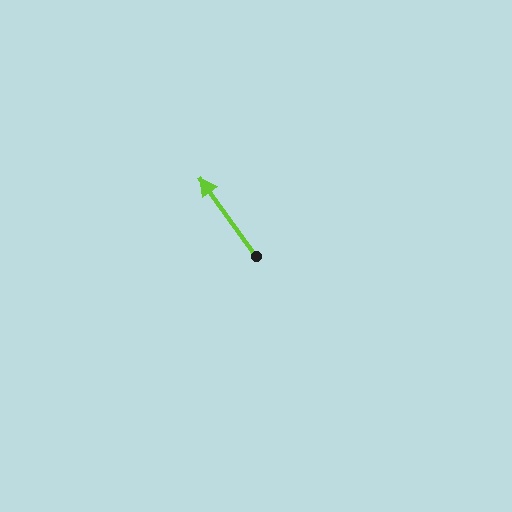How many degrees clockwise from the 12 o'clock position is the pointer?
Approximately 324 degrees.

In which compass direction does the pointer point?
Northwest.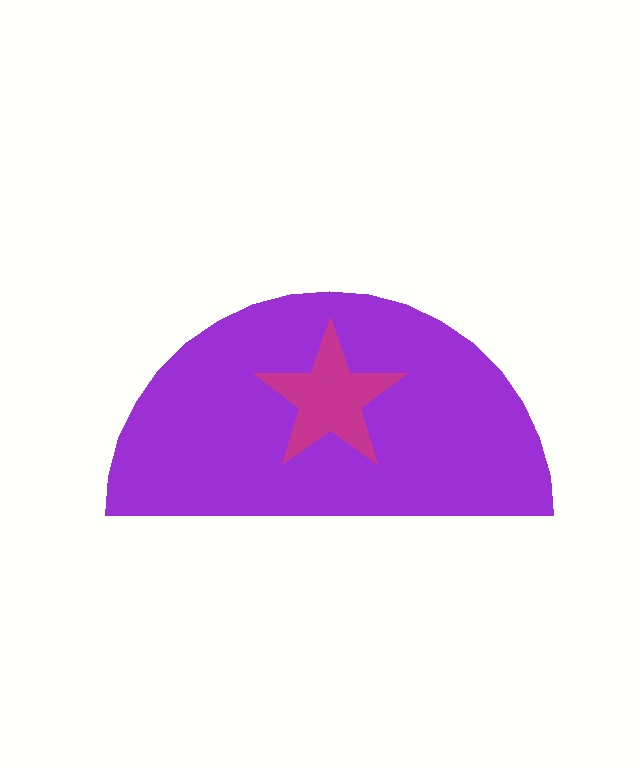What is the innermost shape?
The magenta star.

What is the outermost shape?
The purple semicircle.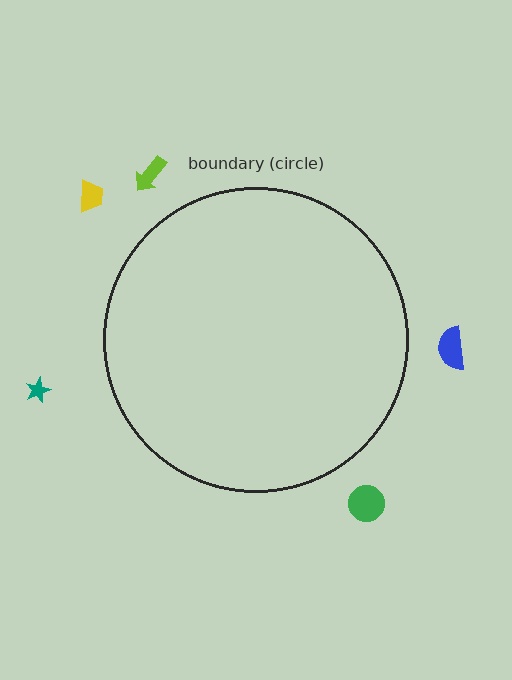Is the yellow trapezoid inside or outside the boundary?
Outside.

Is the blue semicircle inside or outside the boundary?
Outside.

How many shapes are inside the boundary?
0 inside, 5 outside.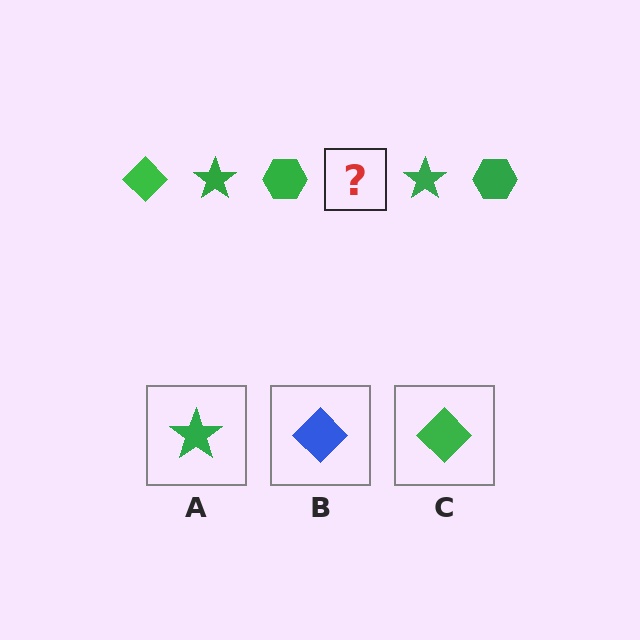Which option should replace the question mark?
Option C.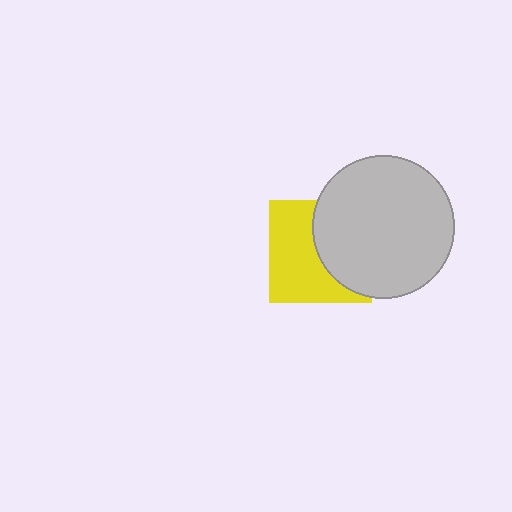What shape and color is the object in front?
The object in front is a light gray circle.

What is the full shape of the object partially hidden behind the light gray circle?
The partially hidden object is a yellow square.